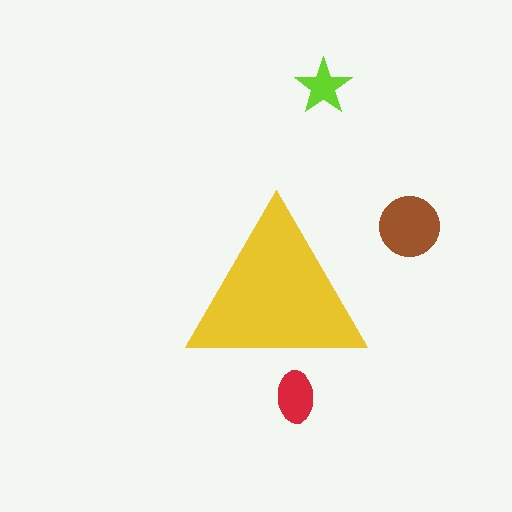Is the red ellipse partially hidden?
Yes, the red ellipse is partially hidden behind the yellow triangle.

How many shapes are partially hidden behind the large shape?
1 shape is partially hidden.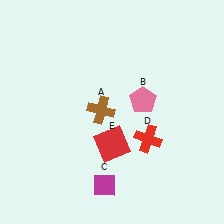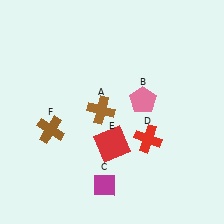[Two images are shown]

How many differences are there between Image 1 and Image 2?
There is 1 difference between the two images.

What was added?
A brown cross (F) was added in Image 2.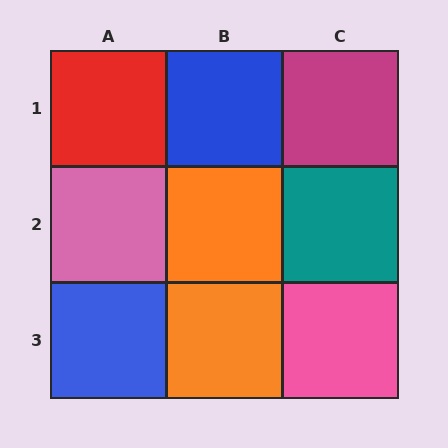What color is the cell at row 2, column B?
Orange.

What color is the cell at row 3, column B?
Orange.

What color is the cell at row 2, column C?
Teal.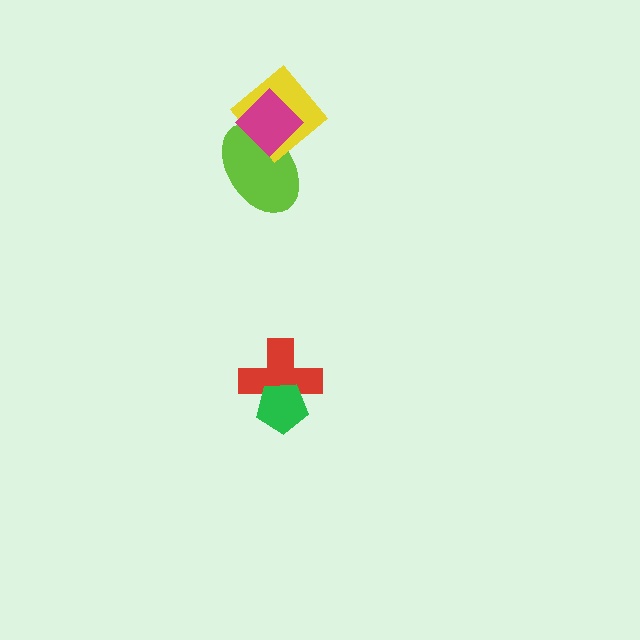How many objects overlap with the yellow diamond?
2 objects overlap with the yellow diamond.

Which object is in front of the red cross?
The green pentagon is in front of the red cross.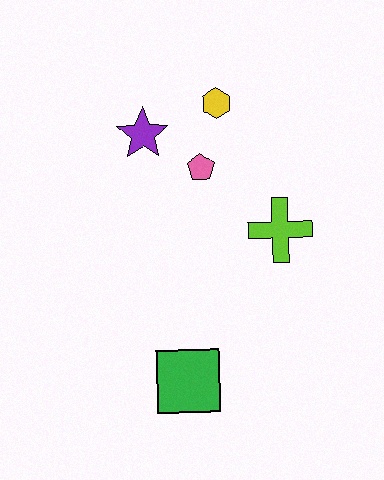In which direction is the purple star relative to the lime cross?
The purple star is to the left of the lime cross.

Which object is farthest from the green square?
The yellow hexagon is farthest from the green square.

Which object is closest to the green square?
The lime cross is closest to the green square.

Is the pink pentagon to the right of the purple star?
Yes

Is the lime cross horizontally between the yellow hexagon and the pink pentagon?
No